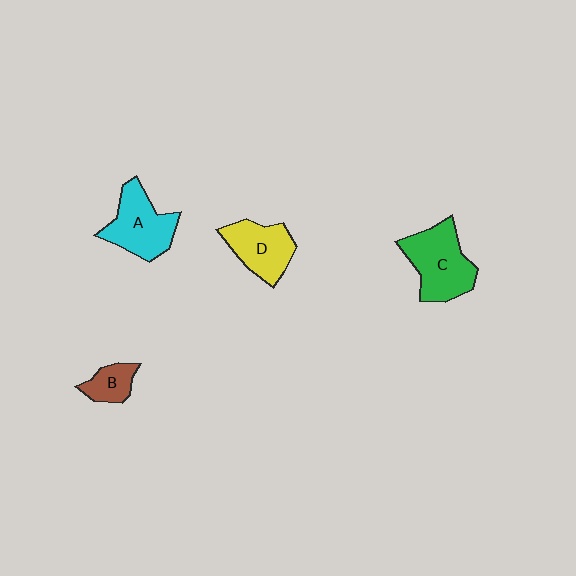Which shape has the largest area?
Shape C (green).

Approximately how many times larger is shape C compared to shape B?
Approximately 2.5 times.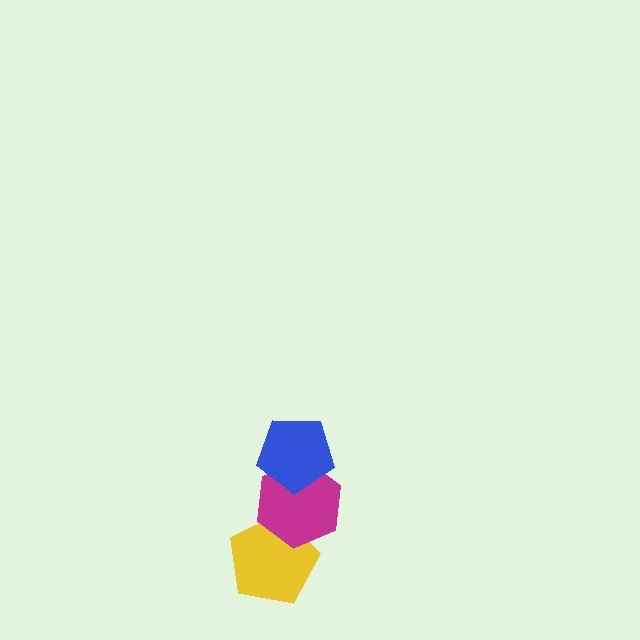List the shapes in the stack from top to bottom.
From top to bottom: the blue pentagon, the magenta hexagon, the yellow pentagon.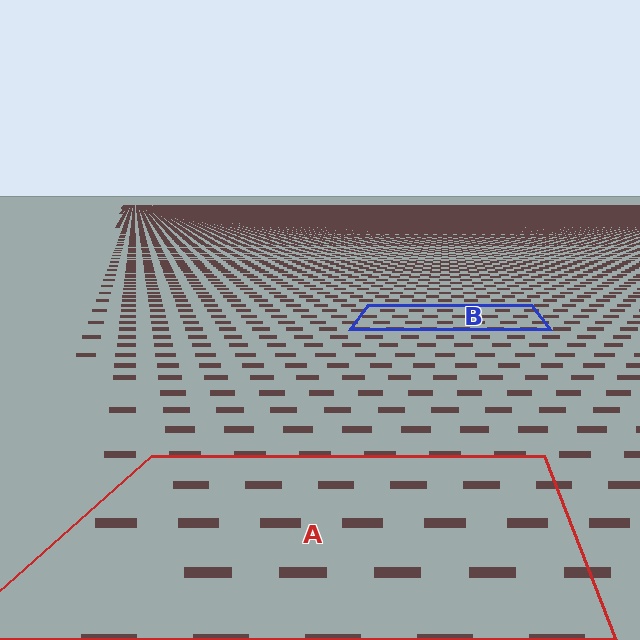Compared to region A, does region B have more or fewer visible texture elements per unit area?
Region B has more texture elements per unit area — they are packed more densely because it is farther away.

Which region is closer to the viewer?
Region A is closer. The texture elements there are larger and more spread out.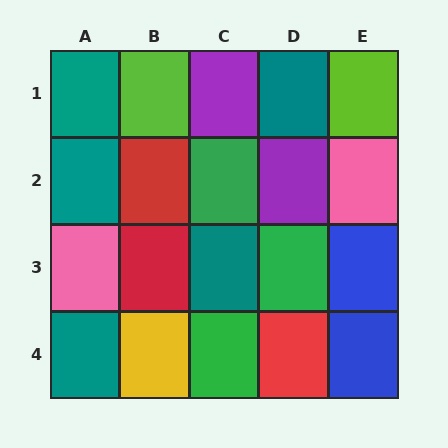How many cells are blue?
2 cells are blue.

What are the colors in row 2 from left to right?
Teal, red, green, purple, pink.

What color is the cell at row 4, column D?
Red.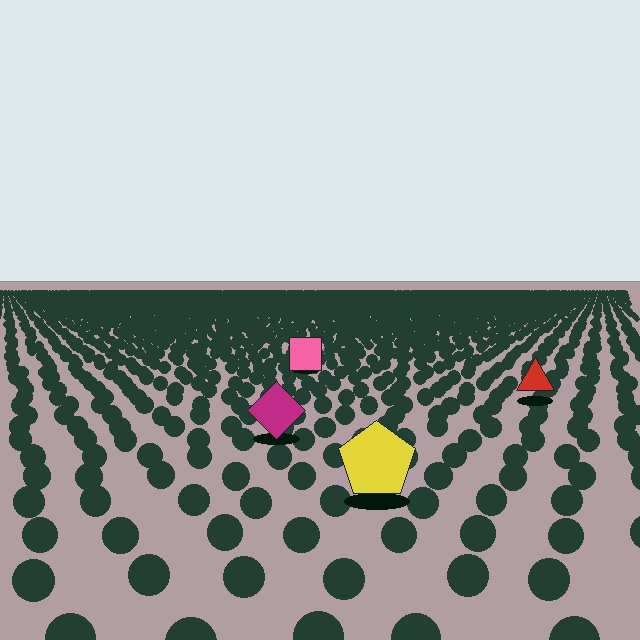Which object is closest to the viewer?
The yellow pentagon is closest. The texture marks near it are larger and more spread out.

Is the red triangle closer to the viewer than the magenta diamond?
No. The magenta diamond is closer — you can tell from the texture gradient: the ground texture is coarser near it.